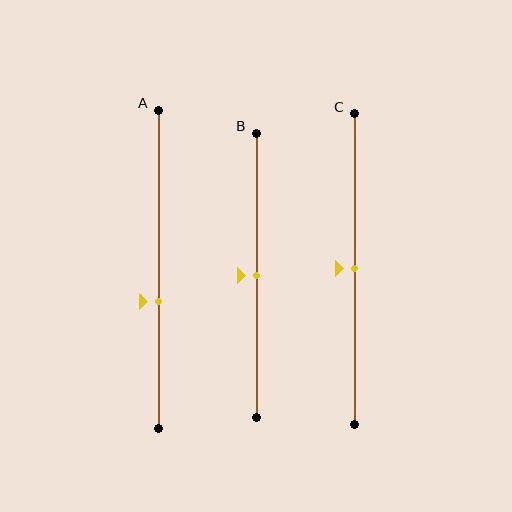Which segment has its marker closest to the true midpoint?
Segment B has its marker closest to the true midpoint.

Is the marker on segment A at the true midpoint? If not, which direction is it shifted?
No, the marker on segment A is shifted downward by about 10% of the segment length.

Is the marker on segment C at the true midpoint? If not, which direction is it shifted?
Yes, the marker on segment C is at the true midpoint.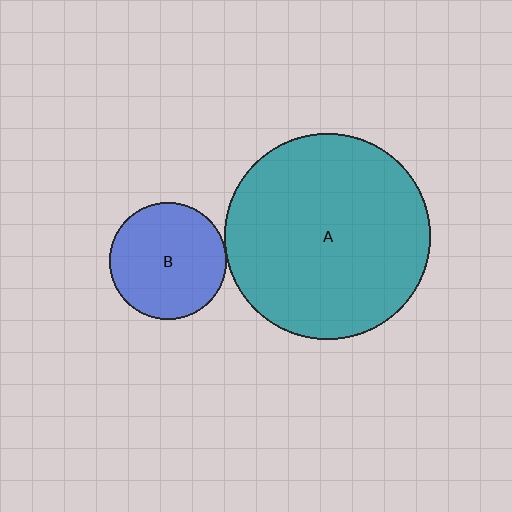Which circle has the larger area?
Circle A (teal).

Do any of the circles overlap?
No, none of the circles overlap.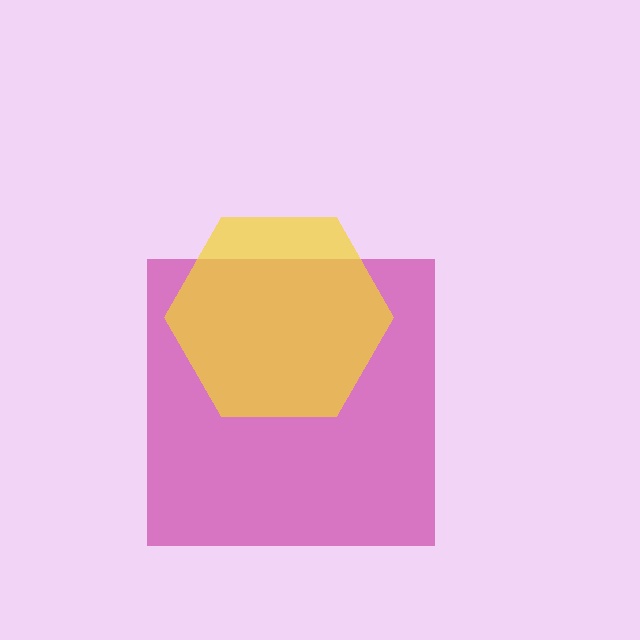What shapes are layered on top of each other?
The layered shapes are: a magenta square, a yellow hexagon.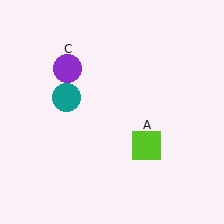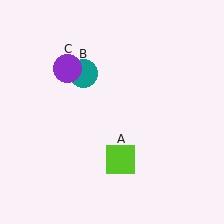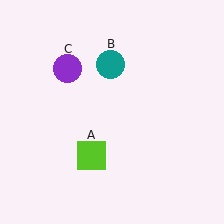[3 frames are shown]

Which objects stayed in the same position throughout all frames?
Purple circle (object C) remained stationary.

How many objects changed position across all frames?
2 objects changed position: lime square (object A), teal circle (object B).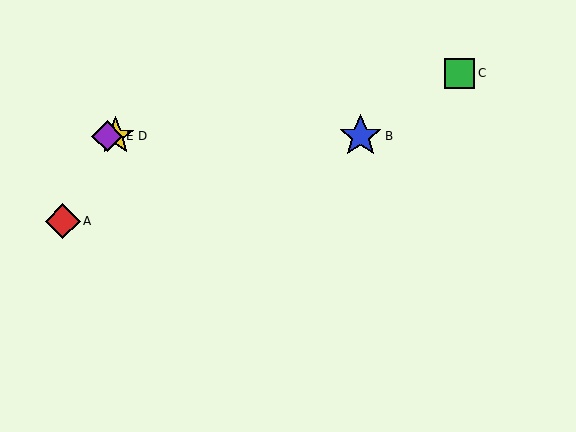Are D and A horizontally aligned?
No, D is at y≈136 and A is at y≈221.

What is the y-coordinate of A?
Object A is at y≈221.